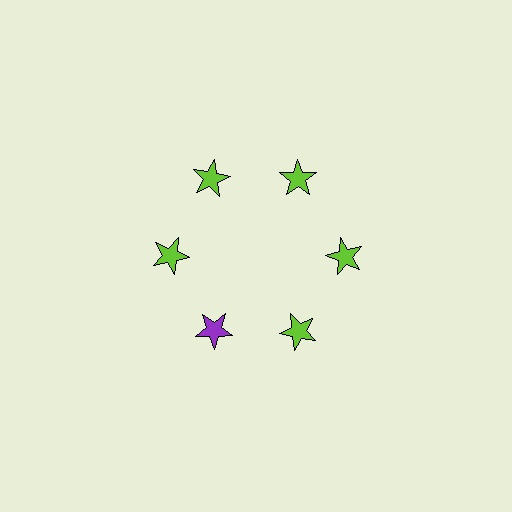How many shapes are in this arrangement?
There are 6 shapes arranged in a ring pattern.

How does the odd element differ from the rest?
It has a different color: purple instead of lime.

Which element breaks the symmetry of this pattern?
The purple star at roughly the 7 o'clock position breaks the symmetry. All other shapes are lime stars.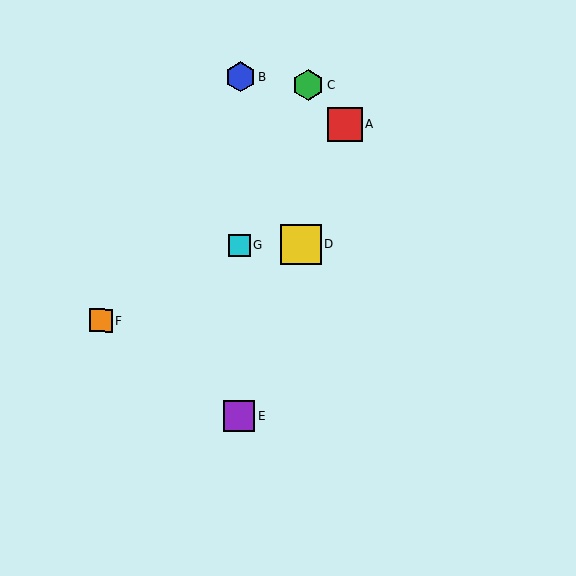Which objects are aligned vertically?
Objects B, E, G are aligned vertically.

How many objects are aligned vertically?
3 objects (B, E, G) are aligned vertically.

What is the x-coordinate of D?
Object D is at x≈301.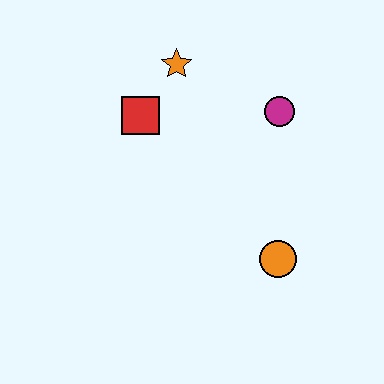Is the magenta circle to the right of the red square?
Yes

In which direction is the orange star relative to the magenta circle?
The orange star is to the left of the magenta circle.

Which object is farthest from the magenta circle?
The orange circle is farthest from the magenta circle.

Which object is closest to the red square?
The orange star is closest to the red square.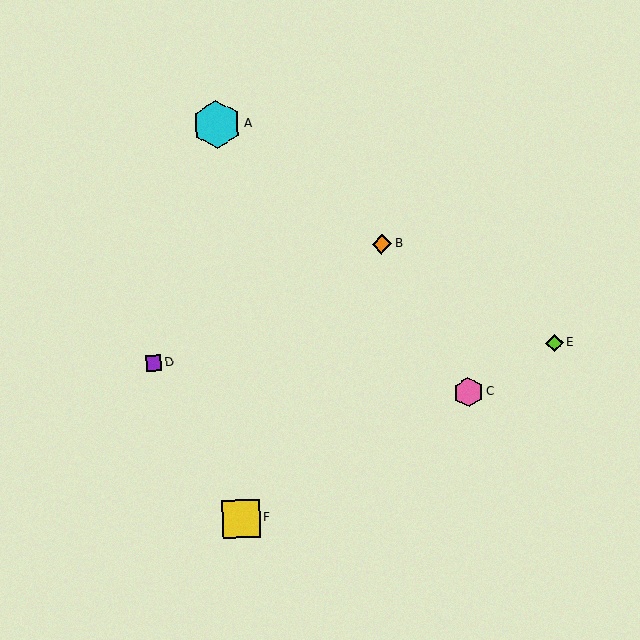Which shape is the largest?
The cyan hexagon (labeled A) is the largest.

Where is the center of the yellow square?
The center of the yellow square is at (241, 518).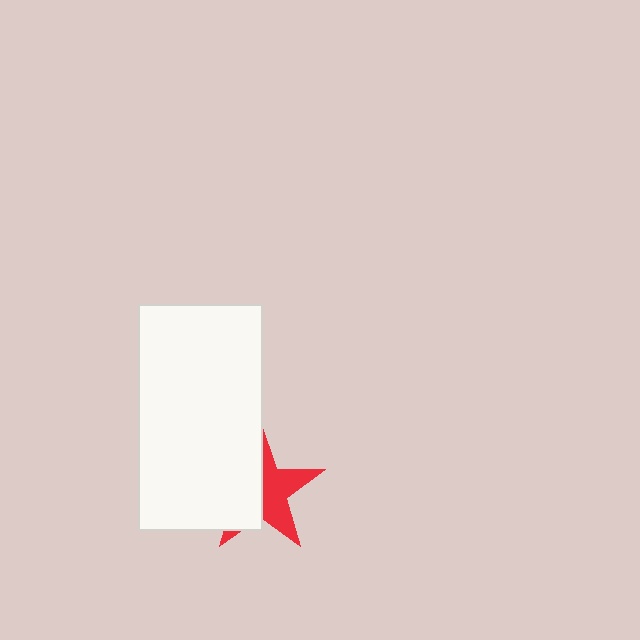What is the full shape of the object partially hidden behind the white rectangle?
The partially hidden object is a red star.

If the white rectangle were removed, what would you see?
You would see the complete red star.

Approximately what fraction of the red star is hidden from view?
Roughly 53% of the red star is hidden behind the white rectangle.